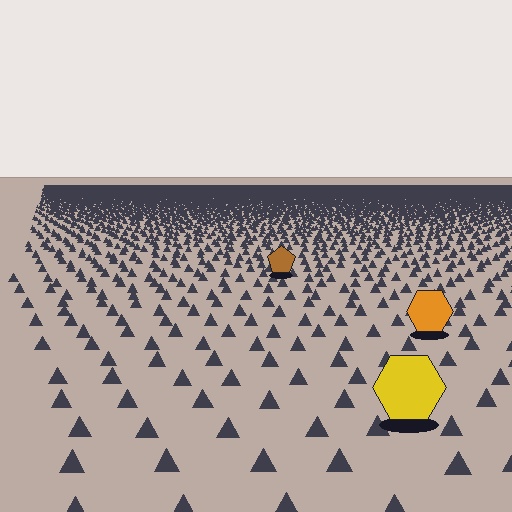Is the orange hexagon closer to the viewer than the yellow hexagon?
No. The yellow hexagon is closer — you can tell from the texture gradient: the ground texture is coarser near it.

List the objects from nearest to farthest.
From nearest to farthest: the yellow hexagon, the orange hexagon, the brown pentagon.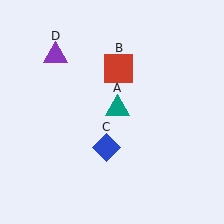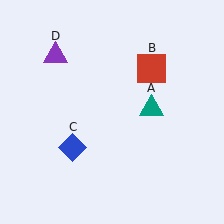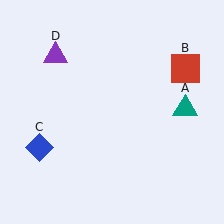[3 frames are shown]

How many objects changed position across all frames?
3 objects changed position: teal triangle (object A), red square (object B), blue diamond (object C).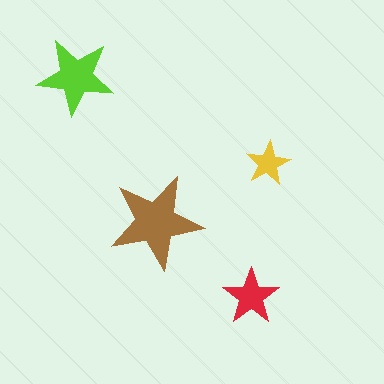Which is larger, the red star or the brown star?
The brown one.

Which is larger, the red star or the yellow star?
The red one.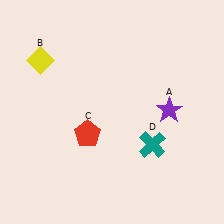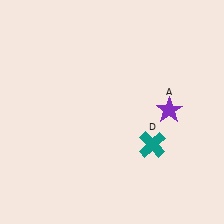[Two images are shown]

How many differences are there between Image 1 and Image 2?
There are 2 differences between the two images.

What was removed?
The yellow diamond (B), the red pentagon (C) were removed in Image 2.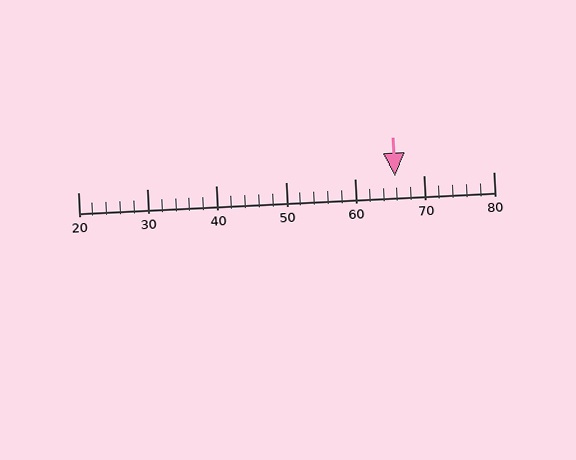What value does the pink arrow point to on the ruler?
The pink arrow points to approximately 66.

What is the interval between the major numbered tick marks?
The major tick marks are spaced 10 units apart.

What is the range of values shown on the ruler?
The ruler shows values from 20 to 80.